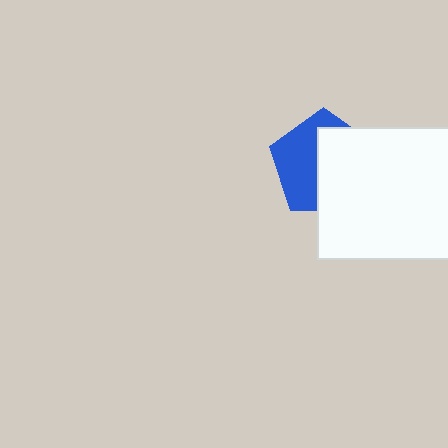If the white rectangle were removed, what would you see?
You would see the complete blue pentagon.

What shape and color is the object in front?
The object in front is a white rectangle.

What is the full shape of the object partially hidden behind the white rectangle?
The partially hidden object is a blue pentagon.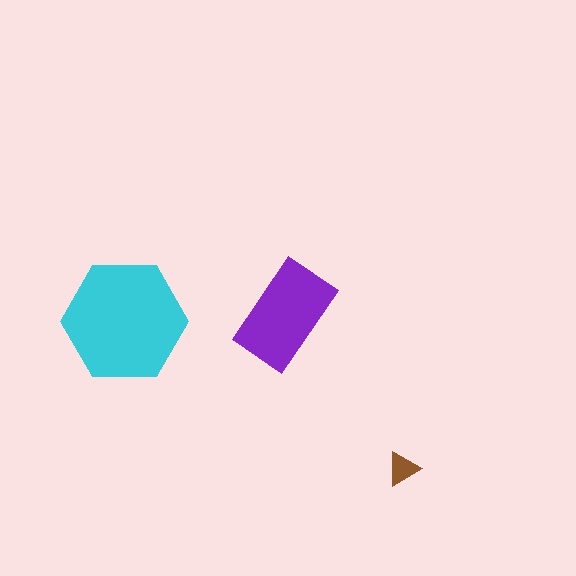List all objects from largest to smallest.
The cyan hexagon, the purple rectangle, the brown triangle.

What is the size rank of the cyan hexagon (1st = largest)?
1st.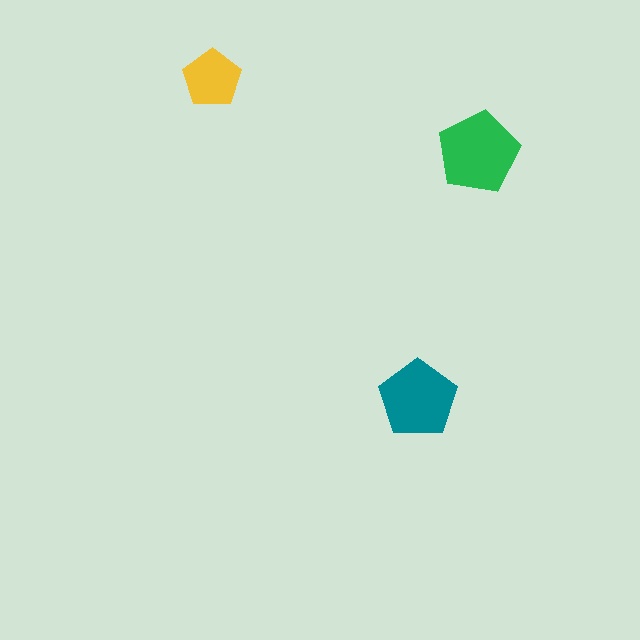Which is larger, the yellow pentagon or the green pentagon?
The green one.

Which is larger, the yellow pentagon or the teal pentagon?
The teal one.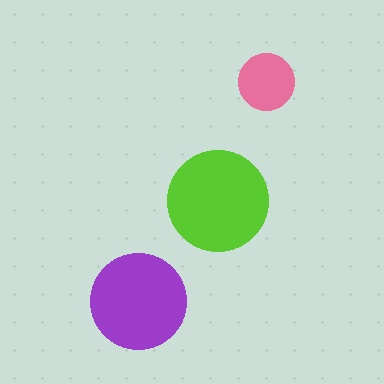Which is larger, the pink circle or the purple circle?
The purple one.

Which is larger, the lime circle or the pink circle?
The lime one.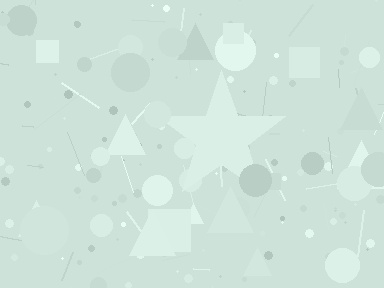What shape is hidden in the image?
A star is hidden in the image.